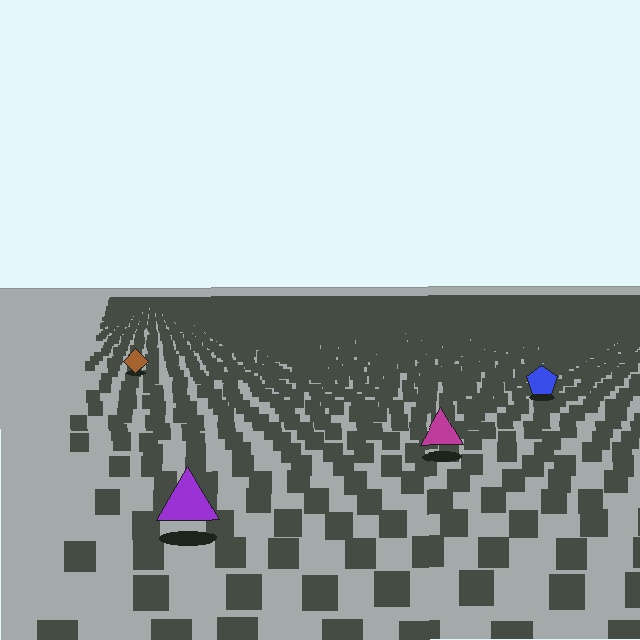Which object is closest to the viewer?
The purple triangle is closest. The texture marks near it are larger and more spread out.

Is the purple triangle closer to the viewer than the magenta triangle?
Yes. The purple triangle is closer — you can tell from the texture gradient: the ground texture is coarser near it.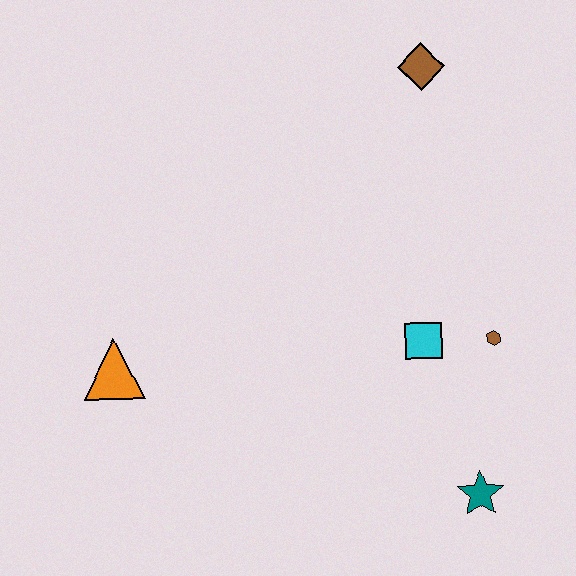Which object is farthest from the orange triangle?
The brown diamond is farthest from the orange triangle.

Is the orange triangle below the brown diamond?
Yes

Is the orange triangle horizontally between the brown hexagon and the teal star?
No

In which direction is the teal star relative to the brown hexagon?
The teal star is below the brown hexagon.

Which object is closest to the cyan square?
The brown hexagon is closest to the cyan square.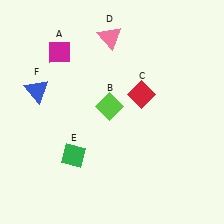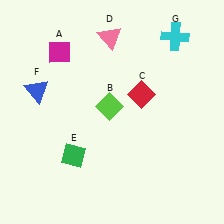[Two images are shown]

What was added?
A cyan cross (G) was added in Image 2.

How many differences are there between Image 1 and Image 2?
There is 1 difference between the two images.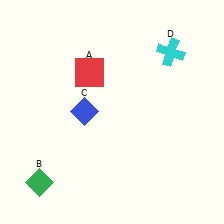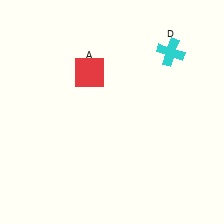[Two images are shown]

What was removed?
The blue diamond (C), the green diamond (B) were removed in Image 2.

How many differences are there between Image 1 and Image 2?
There are 2 differences between the two images.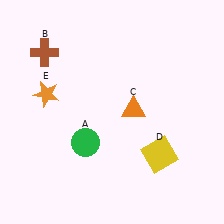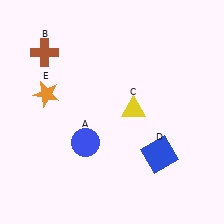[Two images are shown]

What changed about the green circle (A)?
In Image 1, A is green. In Image 2, it changed to blue.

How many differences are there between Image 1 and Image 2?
There are 3 differences between the two images.